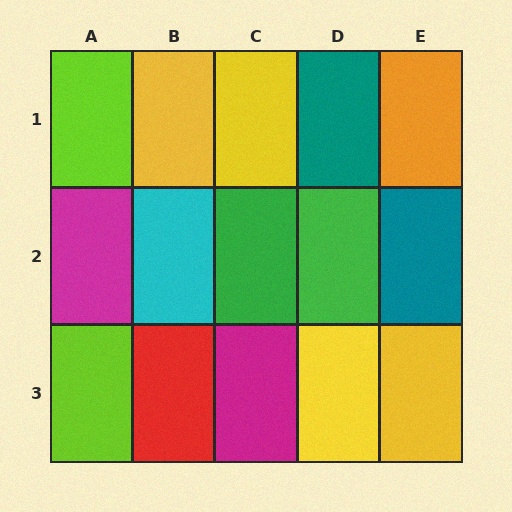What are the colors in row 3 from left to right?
Lime, red, magenta, yellow, yellow.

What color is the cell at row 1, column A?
Lime.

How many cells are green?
2 cells are green.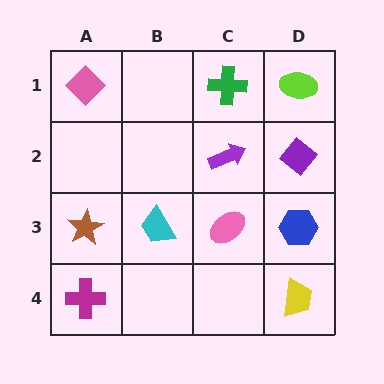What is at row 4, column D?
A yellow trapezoid.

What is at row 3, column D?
A blue hexagon.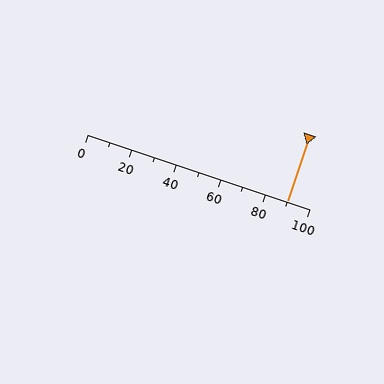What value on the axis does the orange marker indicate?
The marker indicates approximately 90.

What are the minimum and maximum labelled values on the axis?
The axis runs from 0 to 100.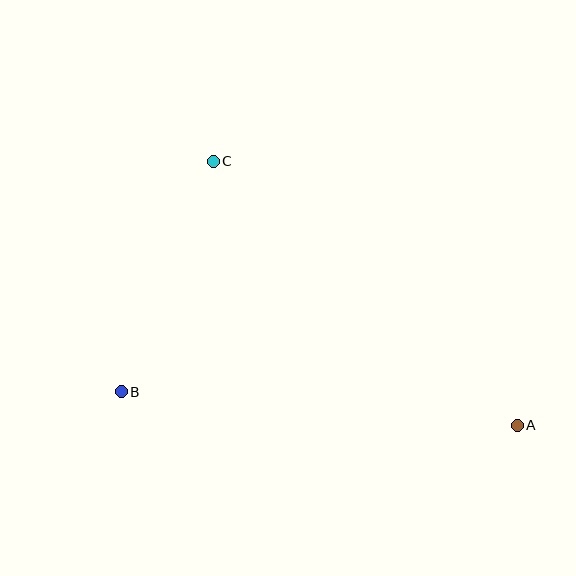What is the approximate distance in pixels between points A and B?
The distance between A and B is approximately 397 pixels.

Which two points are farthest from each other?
Points A and C are farthest from each other.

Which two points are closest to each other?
Points B and C are closest to each other.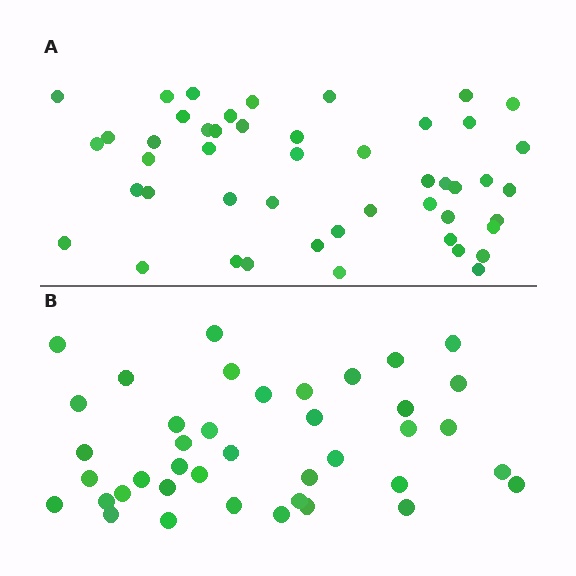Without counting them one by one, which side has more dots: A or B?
Region A (the top region) has more dots.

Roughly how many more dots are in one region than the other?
Region A has roughly 8 or so more dots than region B.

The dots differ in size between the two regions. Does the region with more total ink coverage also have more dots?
No. Region B has more total ink coverage because its dots are larger, but region A actually contains more individual dots. Total area can be misleading — the number of items is what matters here.